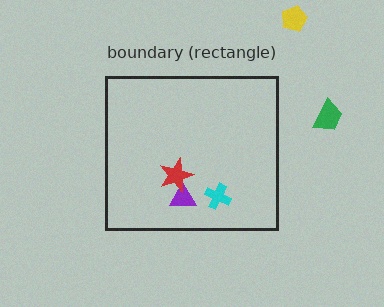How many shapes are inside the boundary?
3 inside, 2 outside.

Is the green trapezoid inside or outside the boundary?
Outside.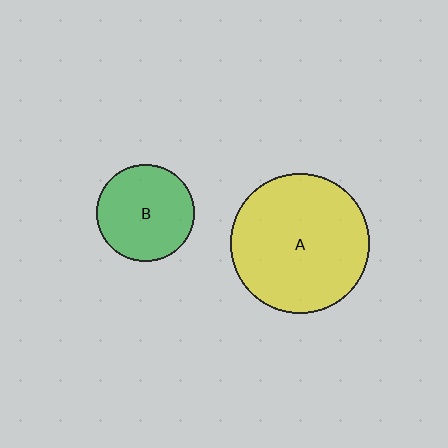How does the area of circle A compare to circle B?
Approximately 2.0 times.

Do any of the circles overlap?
No, none of the circles overlap.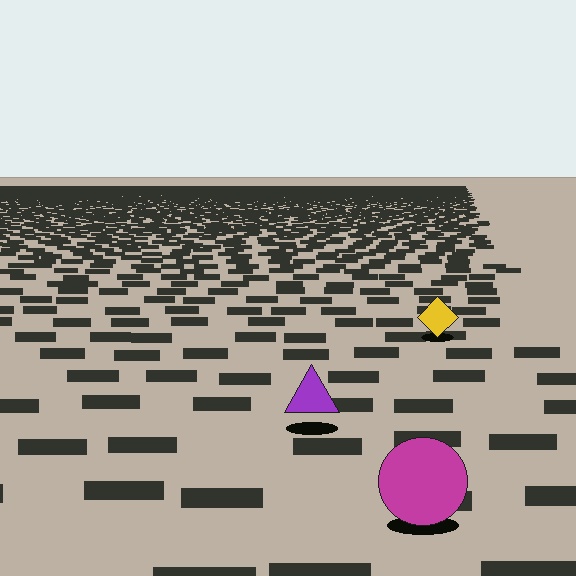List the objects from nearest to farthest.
From nearest to farthest: the magenta circle, the purple triangle, the yellow diamond.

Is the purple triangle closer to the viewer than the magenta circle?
No. The magenta circle is closer — you can tell from the texture gradient: the ground texture is coarser near it.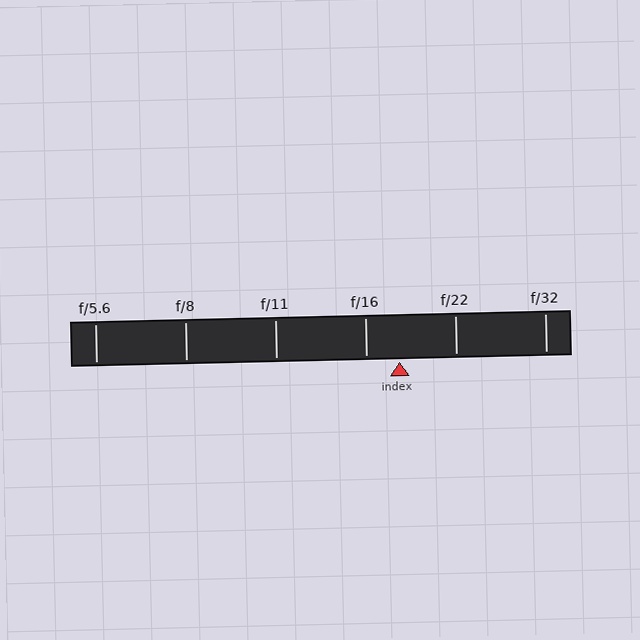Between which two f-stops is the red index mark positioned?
The index mark is between f/16 and f/22.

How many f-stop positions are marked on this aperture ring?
There are 6 f-stop positions marked.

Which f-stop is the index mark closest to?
The index mark is closest to f/16.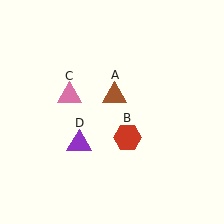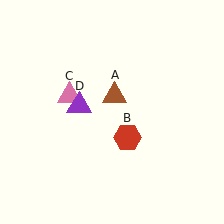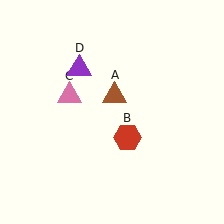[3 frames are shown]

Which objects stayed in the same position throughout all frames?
Brown triangle (object A) and red hexagon (object B) and pink triangle (object C) remained stationary.